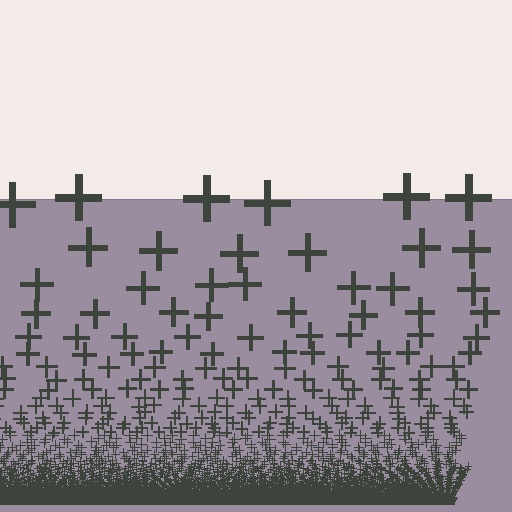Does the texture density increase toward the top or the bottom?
Density increases toward the bottom.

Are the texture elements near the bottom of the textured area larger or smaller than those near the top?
Smaller. The gradient is inverted — elements near the bottom are smaller and denser.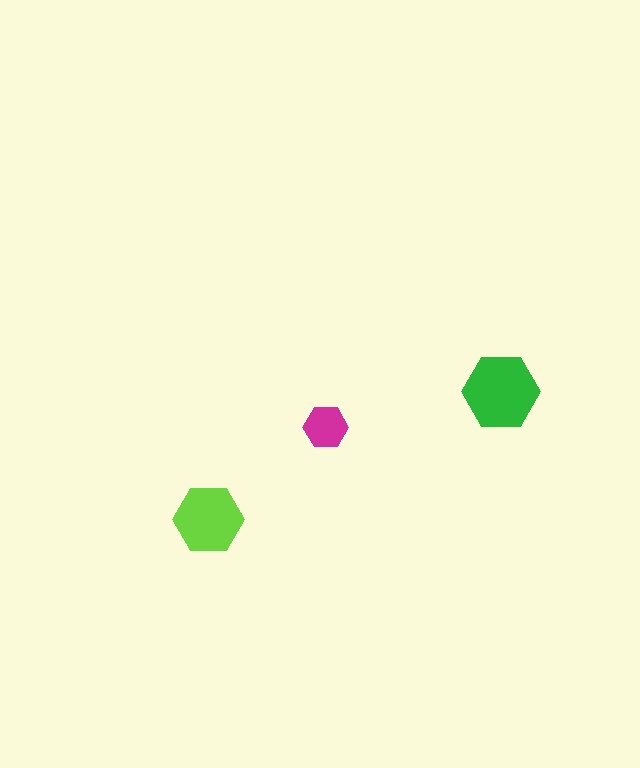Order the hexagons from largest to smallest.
the green one, the lime one, the magenta one.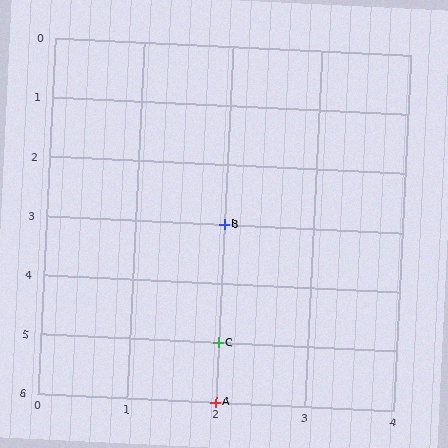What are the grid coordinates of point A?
Point A is at grid coordinates (2, 6).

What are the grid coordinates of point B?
Point B is at grid coordinates (2, 3).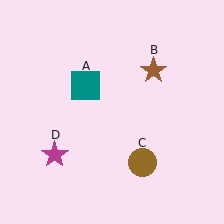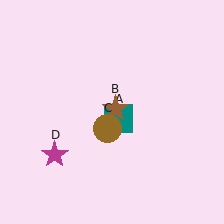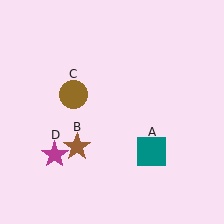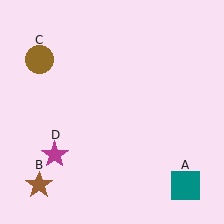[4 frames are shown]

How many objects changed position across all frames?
3 objects changed position: teal square (object A), brown star (object B), brown circle (object C).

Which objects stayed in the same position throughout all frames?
Magenta star (object D) remained stationary.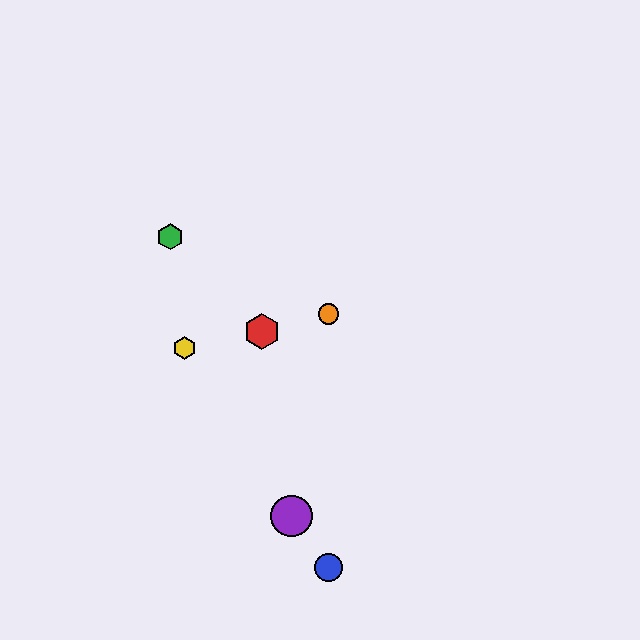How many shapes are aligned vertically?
2 shapes (the blue circle, the orange circle) are aligned vertically.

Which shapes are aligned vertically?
The blue circle, the orange circle are aligned vertically.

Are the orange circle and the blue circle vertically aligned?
Yes, both are at x≈329.